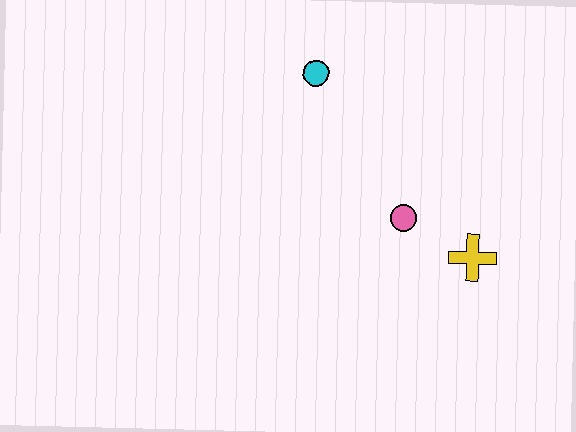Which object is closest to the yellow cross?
The pink circle is closest to the yellow cross.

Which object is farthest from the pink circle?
The cyan circle is farthest from the pink circle.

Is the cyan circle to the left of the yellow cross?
Yes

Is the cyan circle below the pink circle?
No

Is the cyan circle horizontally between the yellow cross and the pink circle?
No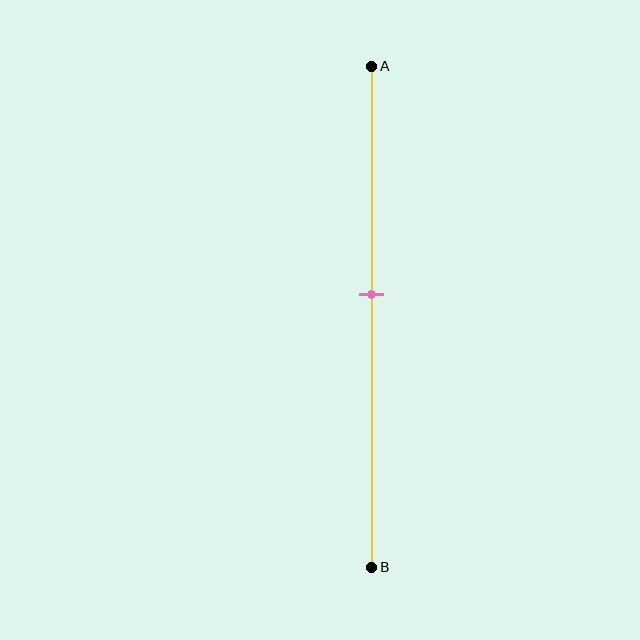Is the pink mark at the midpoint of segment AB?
No, the mark is at about 45% from A, not at the 50% midpoint.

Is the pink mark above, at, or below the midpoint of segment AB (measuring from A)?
The pink mark is above the midpoint of segment AB.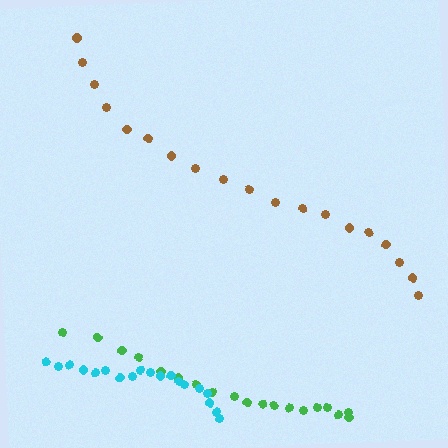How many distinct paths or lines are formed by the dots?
There are 3 distinct paths.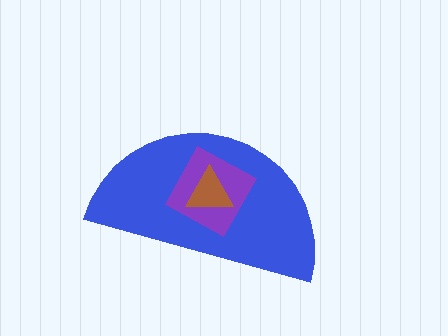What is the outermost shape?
The blue semicircle.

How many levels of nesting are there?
3.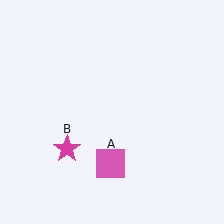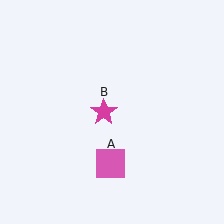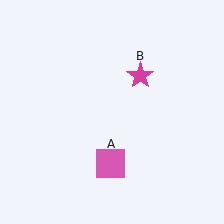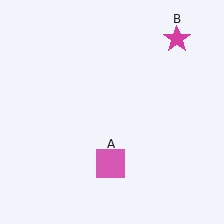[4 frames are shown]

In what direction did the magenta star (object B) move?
The magenta star (object B) moved up and to the right.